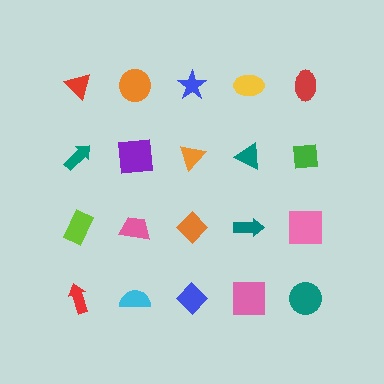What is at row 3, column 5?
A pink square.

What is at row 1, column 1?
A red triangle.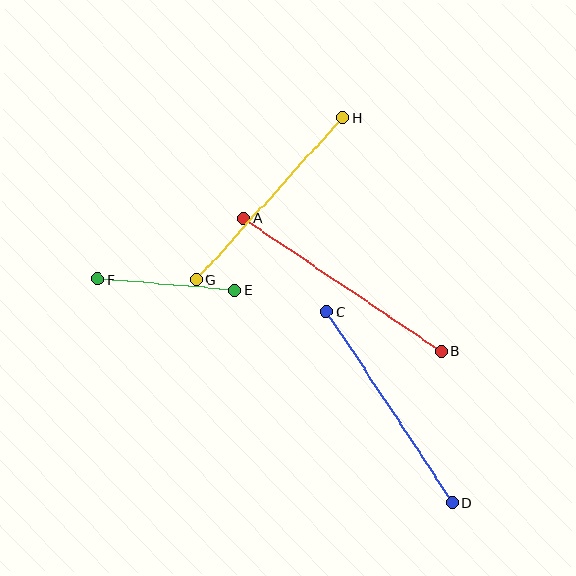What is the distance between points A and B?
The distance is approximately 237 pixels.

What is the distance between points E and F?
The distance is approximately 137 pixels.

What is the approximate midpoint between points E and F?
The midpoint is at approximately (166, 285) pixels.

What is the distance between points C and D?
The distance is approximately 229 pixels.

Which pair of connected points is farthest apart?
Points A and B are farthest apart.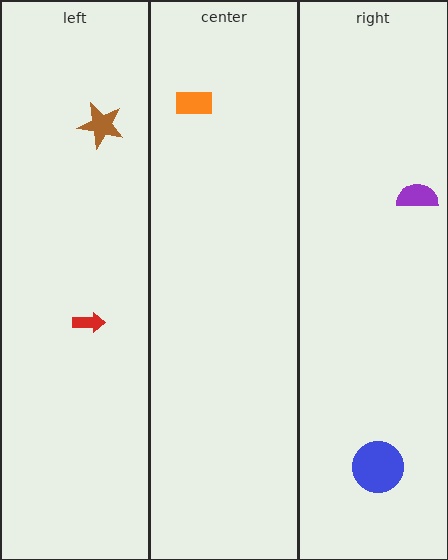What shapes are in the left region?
The brown star, the red arrow.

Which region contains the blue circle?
The right region.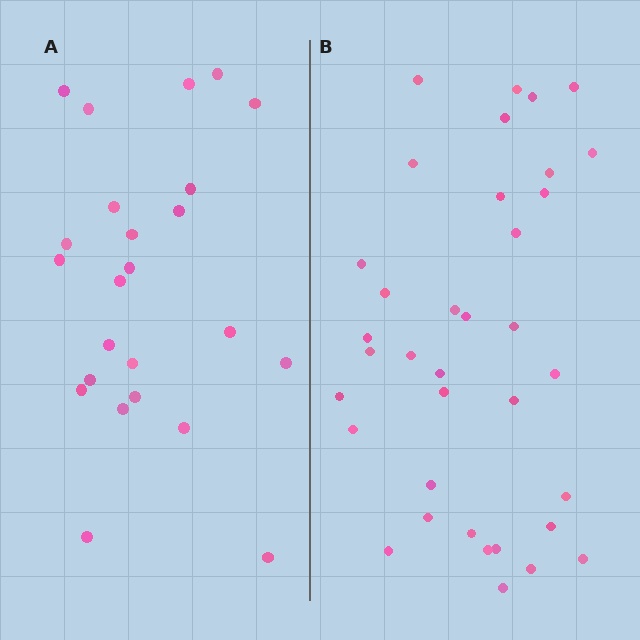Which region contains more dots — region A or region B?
Region B (the right region) has more dots.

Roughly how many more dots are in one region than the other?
Region B has roughly 12 or so more dots than region A.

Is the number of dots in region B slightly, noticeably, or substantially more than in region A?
Region B has substantially more. The ratio is roughly 1.5 to 1.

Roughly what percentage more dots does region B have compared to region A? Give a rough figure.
About 50% more.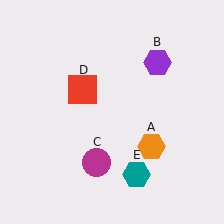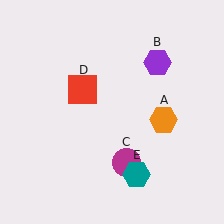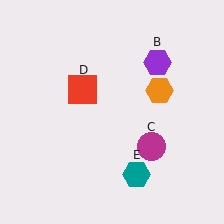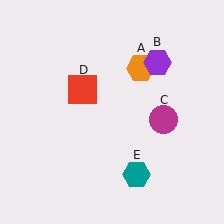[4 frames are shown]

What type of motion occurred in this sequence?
The orange hexagon (object A), magenta circle (object C) rotated counterclockwise around the center of the scene.